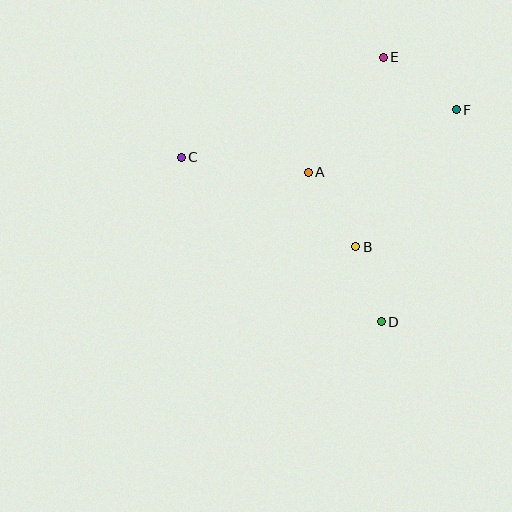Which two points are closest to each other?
Points B and D are closest to each other.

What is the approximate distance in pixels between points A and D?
The distance between A and D is approximately 166 pixels.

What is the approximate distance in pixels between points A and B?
The distance between A and B is approximately 88 pixels.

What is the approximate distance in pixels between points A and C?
The distance between A and C is approximately 128 pixels.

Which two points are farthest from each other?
Points C and F are farthest from each other.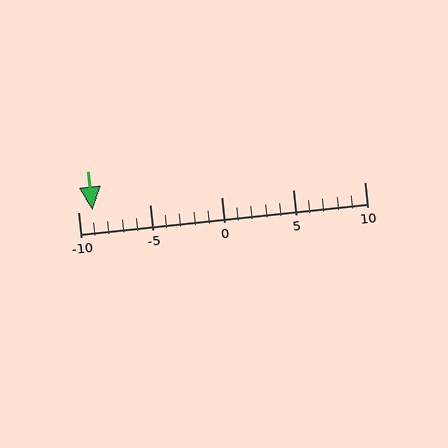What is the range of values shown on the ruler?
The ruler shows values from -10 to 10.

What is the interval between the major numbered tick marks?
The major tick marks are spaced 5 units apart.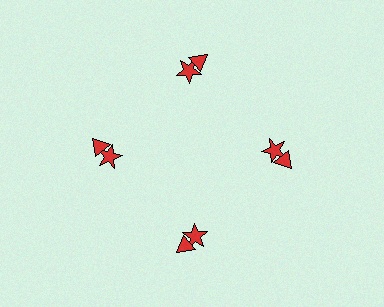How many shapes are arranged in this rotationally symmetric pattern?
There are 8 shapes, arranged in 4 groups of 2.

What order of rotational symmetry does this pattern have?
This pattern has 4-fold rotational symmetry.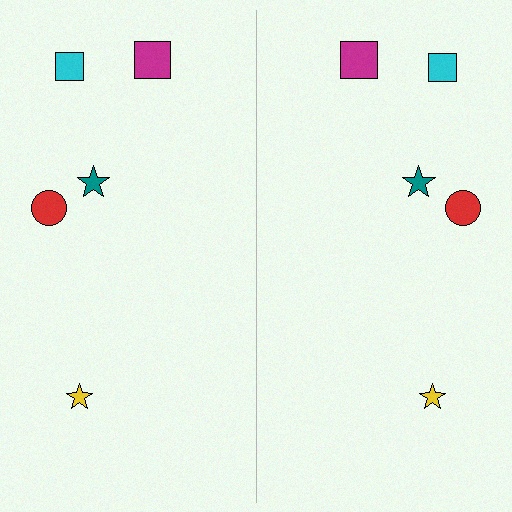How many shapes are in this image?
There are 10 shapes in this image.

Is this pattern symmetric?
Yes, this pattern has bilateral (reflection) symmetry.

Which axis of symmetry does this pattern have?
The pattern has a vertical axis of symmetry running through the center of the image.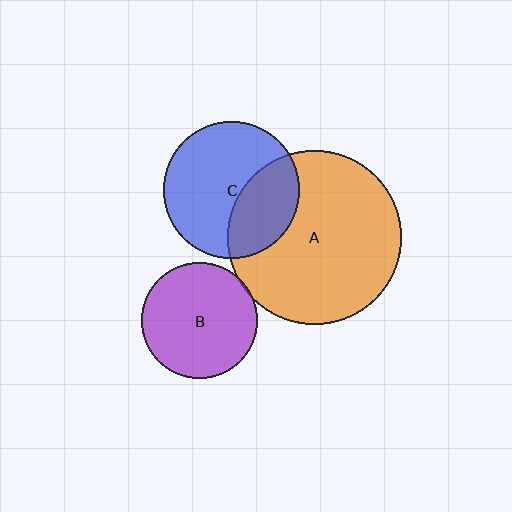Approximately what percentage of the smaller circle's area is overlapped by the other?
Approximately 5%.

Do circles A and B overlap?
Yes.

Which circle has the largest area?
Circle A (orange).